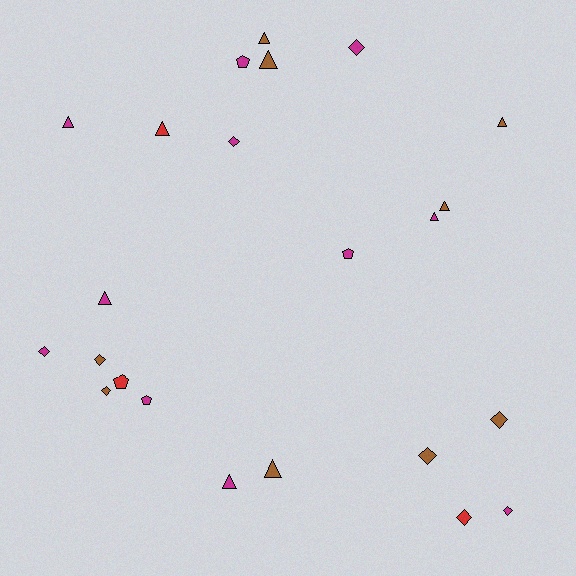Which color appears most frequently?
Magenta, with 11 objects.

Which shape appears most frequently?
Triangle, with 10 objects.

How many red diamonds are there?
There is 1 red diamond.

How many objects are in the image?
There are 23 objects.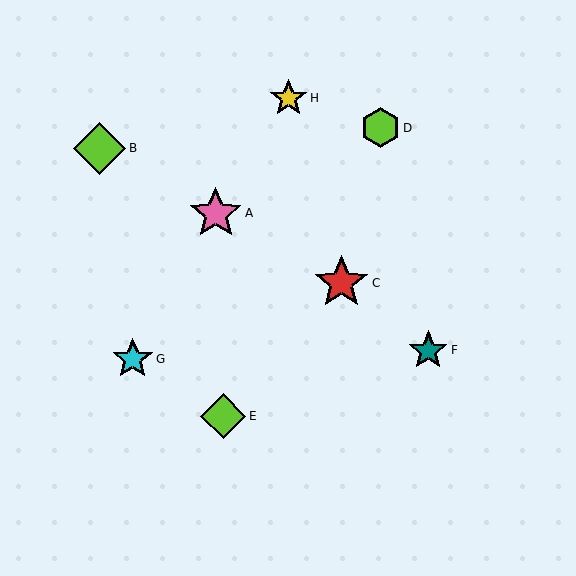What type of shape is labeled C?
Shape C is a red star.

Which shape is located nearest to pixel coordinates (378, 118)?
The lime hexagon (labeled D) at (380, 128) is nearest to that location.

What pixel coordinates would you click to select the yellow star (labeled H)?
Click at (289, 98) to select the yellow star H.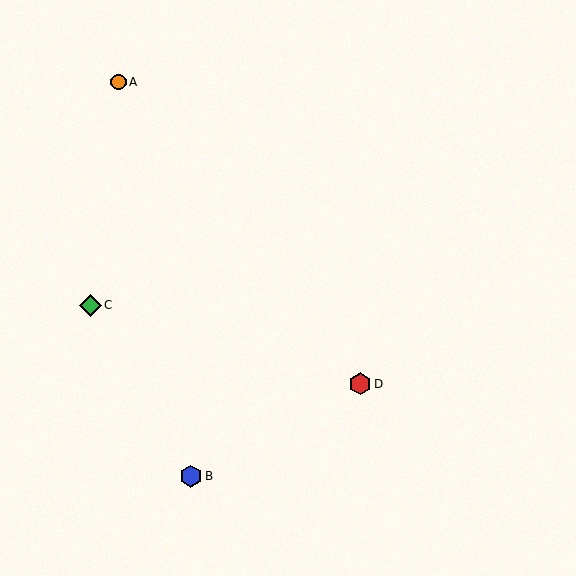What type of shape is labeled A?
Shape A is an orange circle.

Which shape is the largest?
The red hexagon (labeled D) is the largest.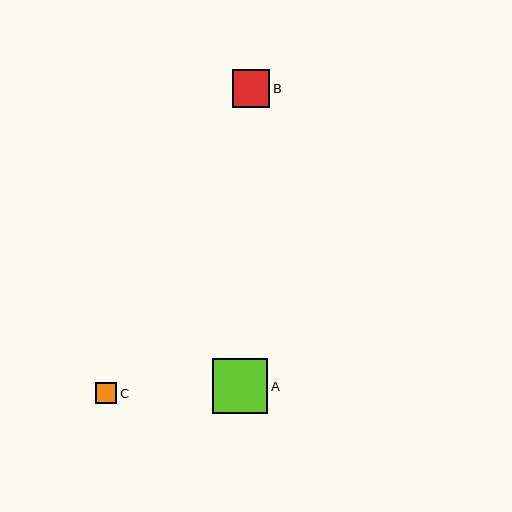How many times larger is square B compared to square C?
Square B is approximately 1.8 times the size of square C.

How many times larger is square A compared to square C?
Square A is approximately 2.6 times the size of square C.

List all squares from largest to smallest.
From largest to smallest: A, B, C.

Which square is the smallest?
Square C is the smallest with a size of approximately 21 pixels.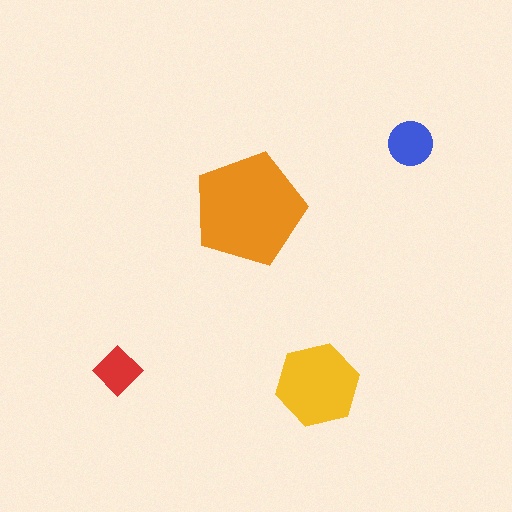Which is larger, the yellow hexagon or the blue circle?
The yellow hexagon.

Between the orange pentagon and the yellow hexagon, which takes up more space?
The orange pentagon.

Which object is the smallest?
The red diamond.